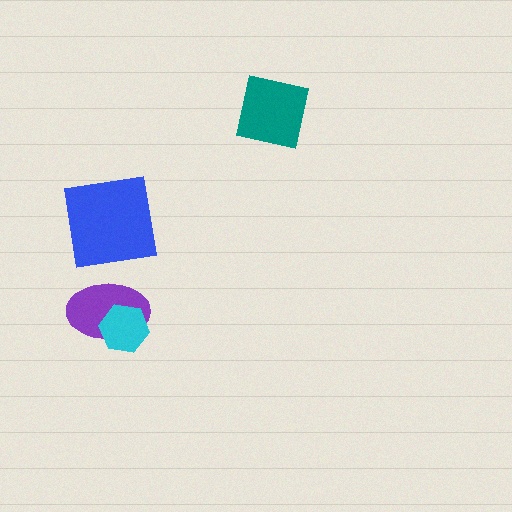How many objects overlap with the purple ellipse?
1 object overlaps with the purple ellipse.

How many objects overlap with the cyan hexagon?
1 object overlaps with the cyan hexagon.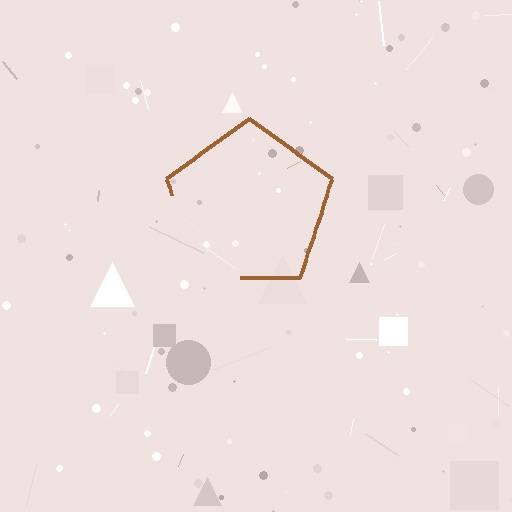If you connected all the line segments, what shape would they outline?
They would outline a pentagon.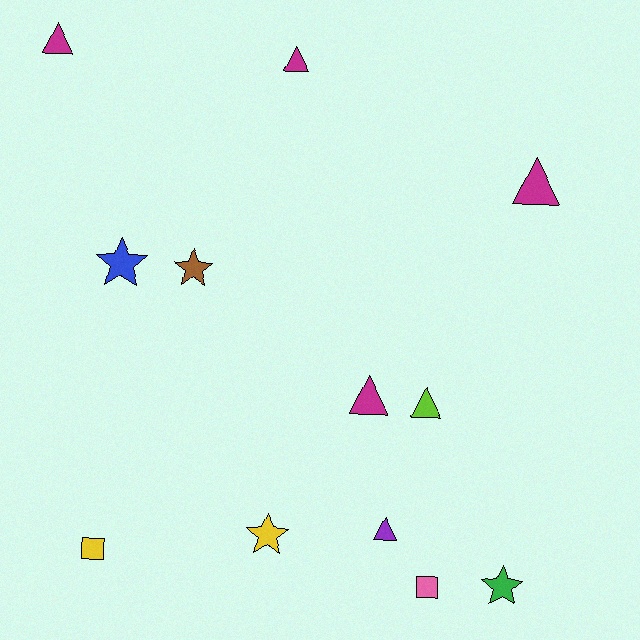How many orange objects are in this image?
There are no orange objects.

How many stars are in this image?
There are 4 stars.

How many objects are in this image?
There are 12 objects.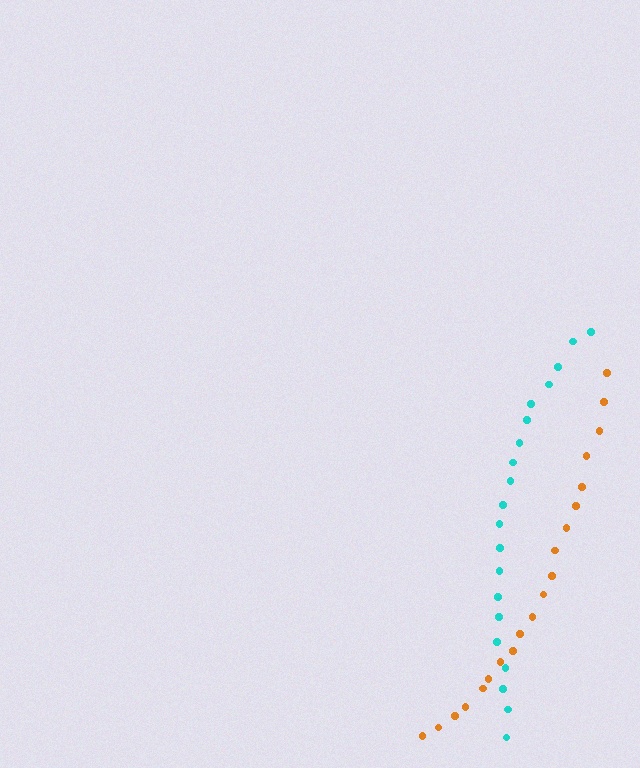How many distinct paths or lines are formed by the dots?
There are 2 distinct paths.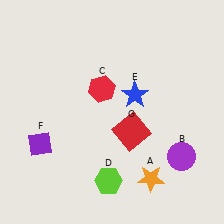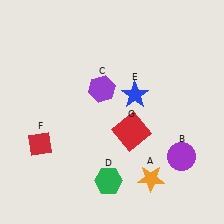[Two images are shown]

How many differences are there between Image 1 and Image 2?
There are 3 differences between the two images.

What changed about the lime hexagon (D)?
In Image 1, D is lime. In Image 2, it changed to green.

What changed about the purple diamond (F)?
In Image 1, F is purple. In Image 2, it changed to red.